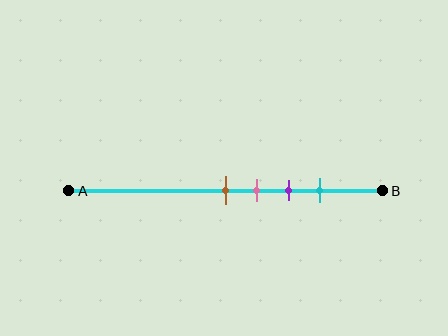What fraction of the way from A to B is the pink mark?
The pink mark is approximately 60% (0.6) of the way from A to B.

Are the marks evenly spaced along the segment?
Yes, the marks are approximately evenly spaced.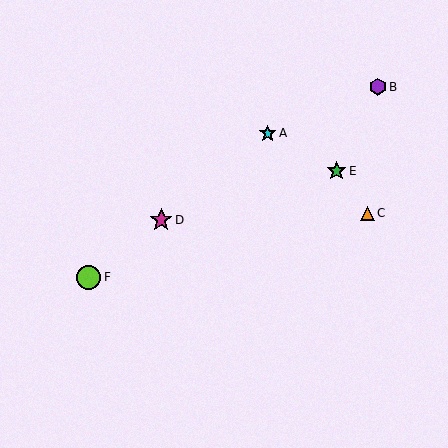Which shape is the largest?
The lime circle (labeled F) is the largest.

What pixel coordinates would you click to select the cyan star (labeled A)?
Click at (268, 133) to select the cyan star A.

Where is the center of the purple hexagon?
The center of the purple hexagon is at (378, 87).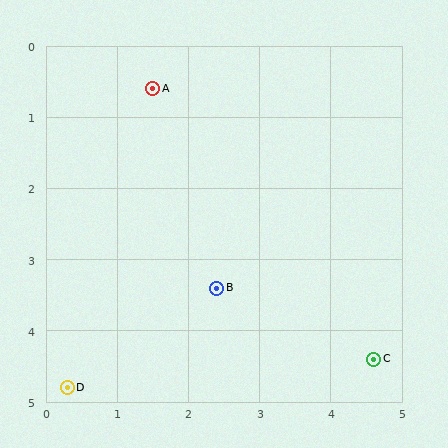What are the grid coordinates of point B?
Point B is at approximately (2.4, 3.4).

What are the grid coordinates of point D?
Point D is at approximately (0.3, 4.8).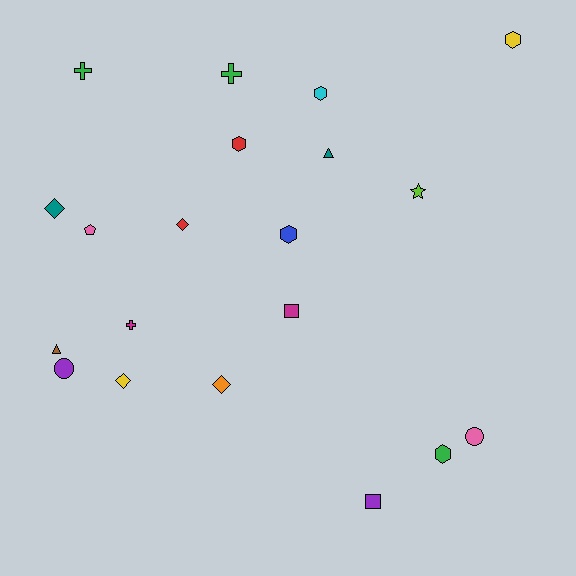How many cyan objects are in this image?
There is 1 cyan object.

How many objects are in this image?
There are 20 objects.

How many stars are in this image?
There is 1 star.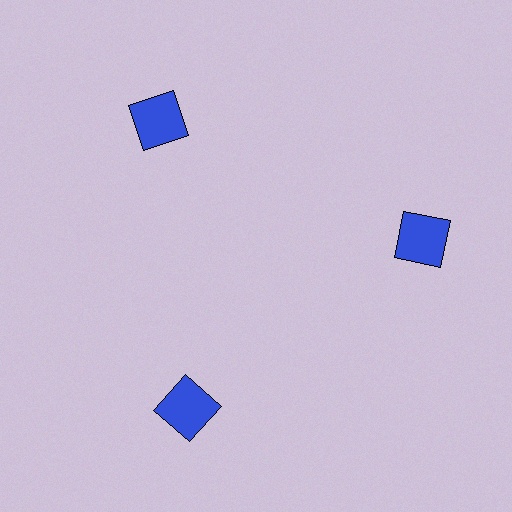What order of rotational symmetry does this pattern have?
This pattern has 3-fold rotational symmetry.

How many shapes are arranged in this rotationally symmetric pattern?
There are 3 shapes, arranged in 3 groups of 1.